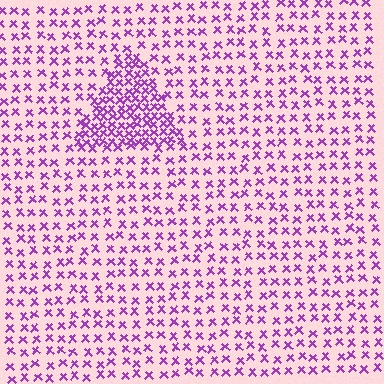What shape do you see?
I see a triangle.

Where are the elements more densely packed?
The elements are more densely packed inside the triangle boundary.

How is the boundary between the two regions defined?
The boundary is defined by a change in element density (approximately 2.2x ratio). All elements are the same color, size, and shape.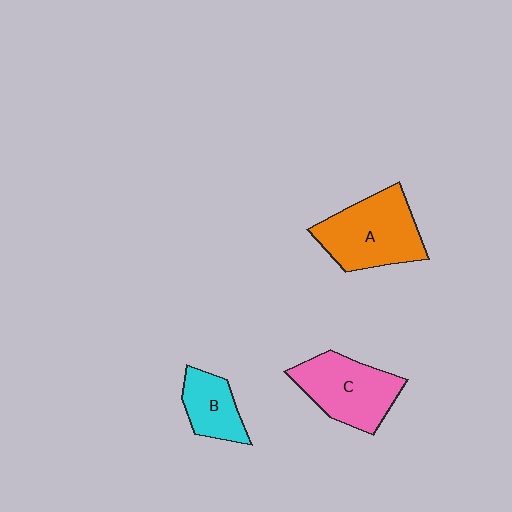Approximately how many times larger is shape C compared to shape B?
Approximately 1.7 times.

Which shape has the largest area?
Shape A (orange).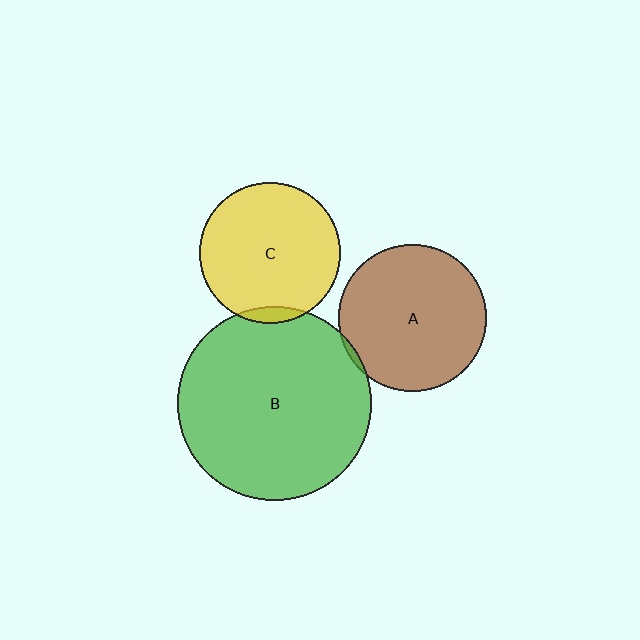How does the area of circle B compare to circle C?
Approximately 1.9 times.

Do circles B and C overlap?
Yes.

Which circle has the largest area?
Circle B (green).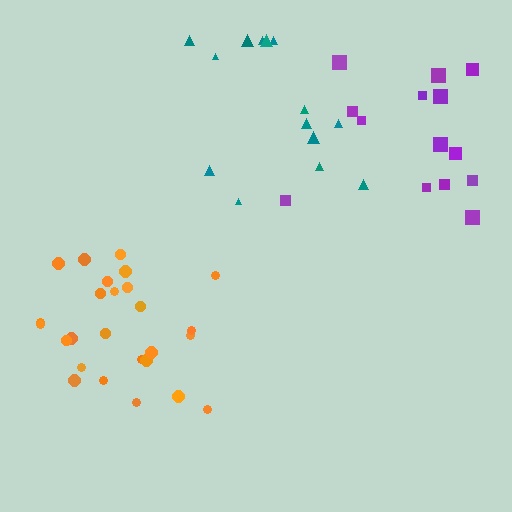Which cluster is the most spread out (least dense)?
Teal.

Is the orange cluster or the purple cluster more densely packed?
Orange.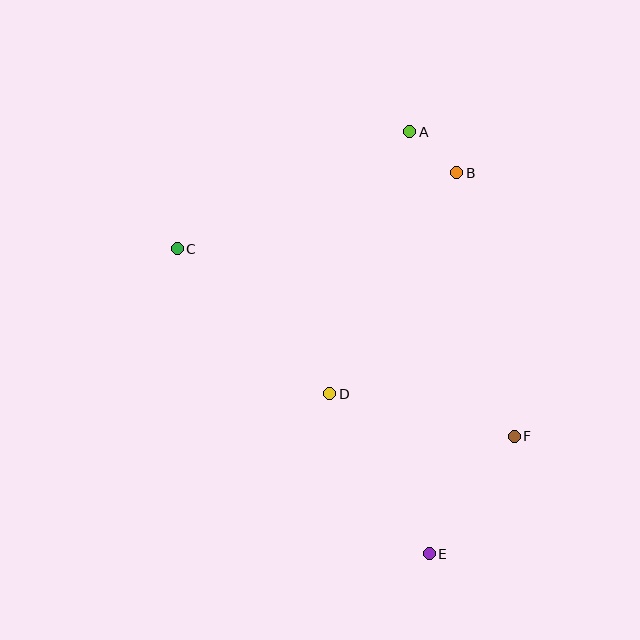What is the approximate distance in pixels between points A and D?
The distance between A and D is approximately 274 pixels.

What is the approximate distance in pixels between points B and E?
The distance between B and E is approximately 382 pixels.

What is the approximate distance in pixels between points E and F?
The distance between E and F is approximately 145 pixels.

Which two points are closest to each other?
Points A and B are closest to each other.